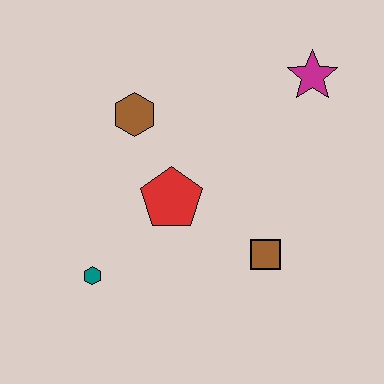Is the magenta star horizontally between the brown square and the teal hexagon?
No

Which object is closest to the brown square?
The red pentagon is closest to the brown square.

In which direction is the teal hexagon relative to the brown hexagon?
The teal hexagon is below the brown hexagon.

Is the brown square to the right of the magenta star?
No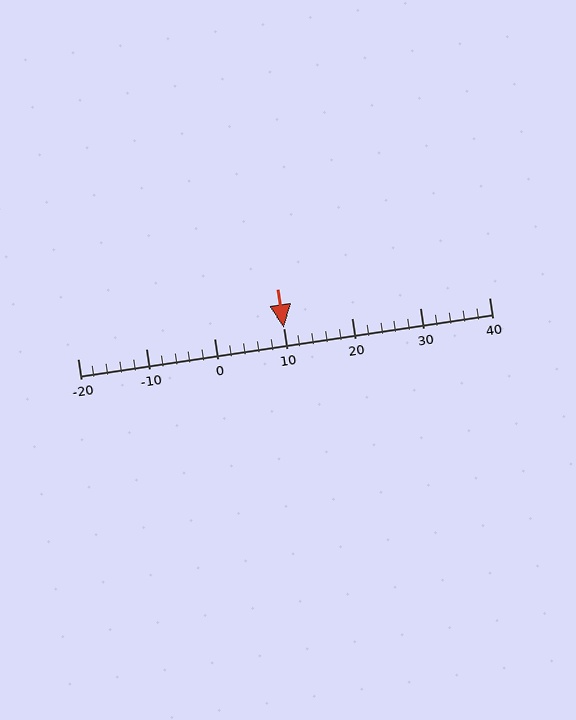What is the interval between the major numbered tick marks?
The major tick marks are spaced 10 units apart.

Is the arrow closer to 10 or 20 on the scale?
The arrow is closer to 10.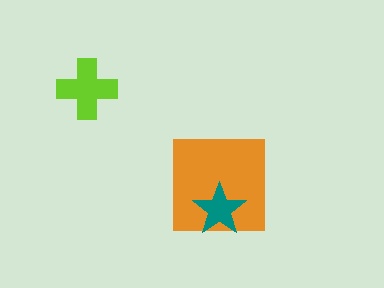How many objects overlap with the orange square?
1 object overlaps with the orange square.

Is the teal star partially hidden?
No, no other shape covers it.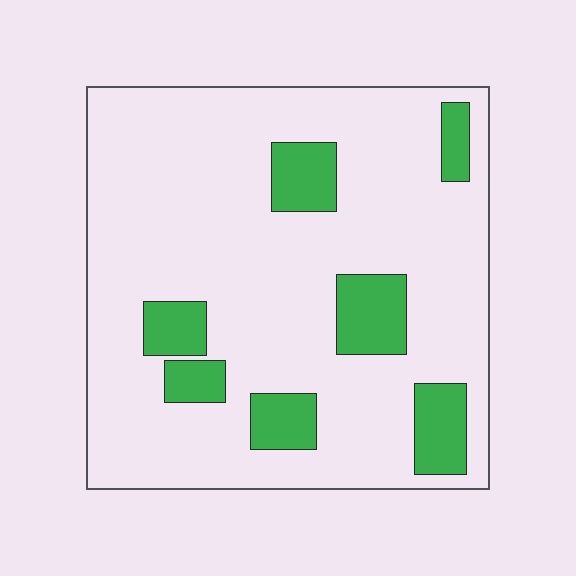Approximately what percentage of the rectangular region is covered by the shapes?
Approximately 15%.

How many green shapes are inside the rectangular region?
7.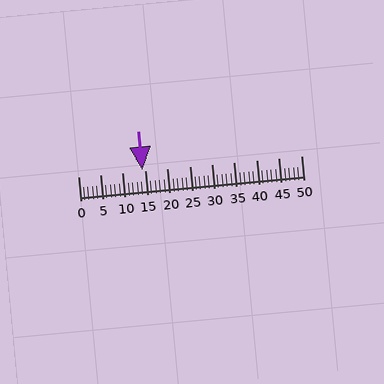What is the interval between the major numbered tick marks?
The major tick marks are spaced 5 units apart.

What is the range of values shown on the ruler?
The ruler shows values from 0 to 50.